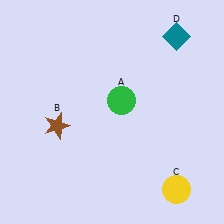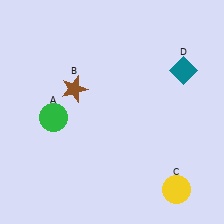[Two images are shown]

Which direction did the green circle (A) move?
The green circle (A) moved left.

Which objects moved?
The objects that moved are: the green circle (A), the brown star (B), the teal diamond (D).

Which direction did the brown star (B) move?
The brown star (B) moved up.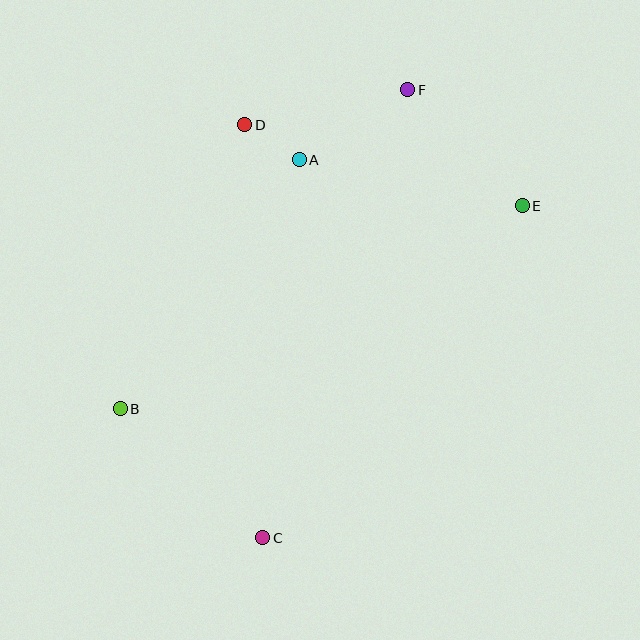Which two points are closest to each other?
Points A and D are closest to each other.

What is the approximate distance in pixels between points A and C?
The distance between A and C is approximately 380 pixels.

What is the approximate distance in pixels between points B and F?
The distance between B and F is approximately 430 pixels.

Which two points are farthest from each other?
Points C and F are farthest from each other.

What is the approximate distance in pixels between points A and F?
The distance between A and F is approximately 129 pixels.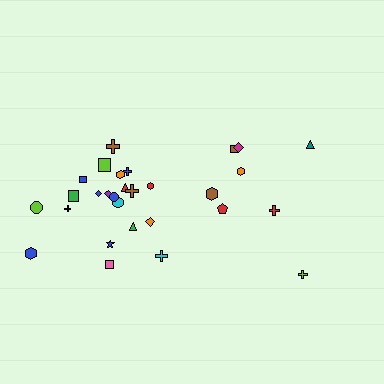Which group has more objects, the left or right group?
The left group.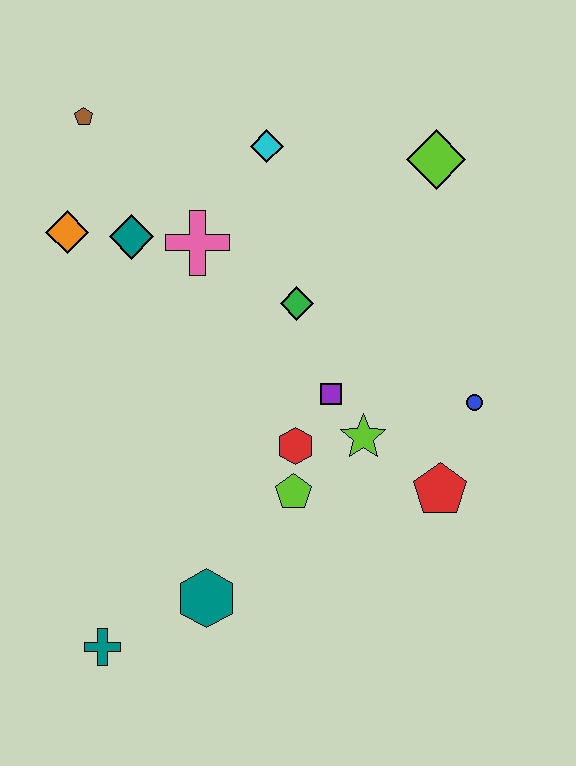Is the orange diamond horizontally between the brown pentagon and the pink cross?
No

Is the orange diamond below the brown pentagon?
Yes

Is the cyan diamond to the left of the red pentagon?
Yes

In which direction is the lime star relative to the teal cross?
The lime star is to the right of the teal cross.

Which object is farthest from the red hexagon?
The brown pentagon is farthest from the red hexagon.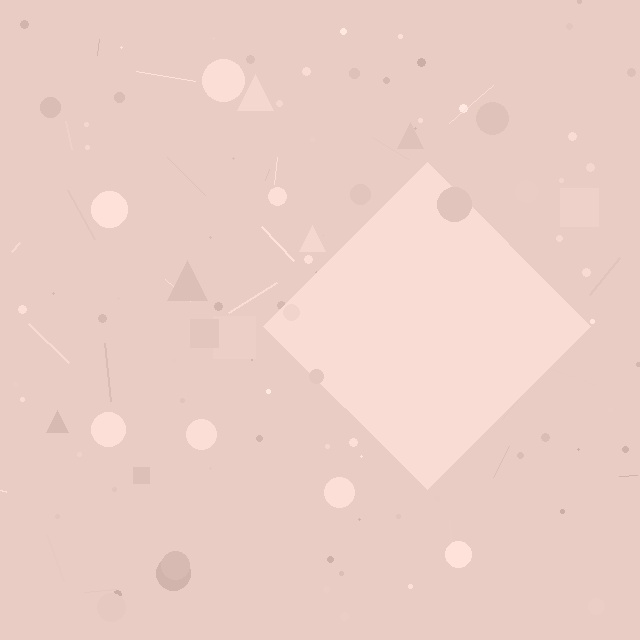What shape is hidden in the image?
A diamond is hidden in the image.